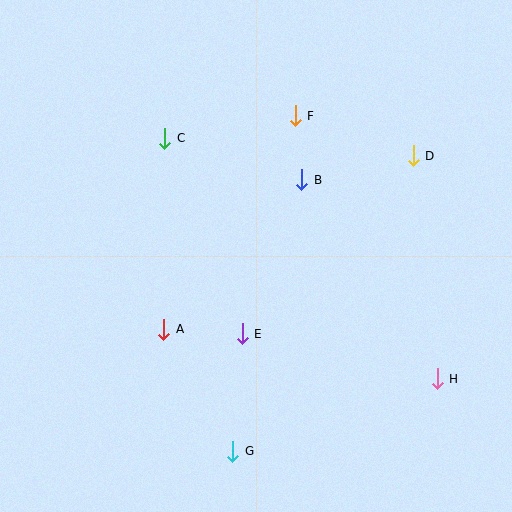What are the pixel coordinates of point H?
Point H is at (437, 379).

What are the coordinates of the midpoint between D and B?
The midpoint between D and B is at (357, 168).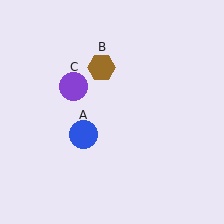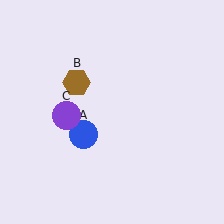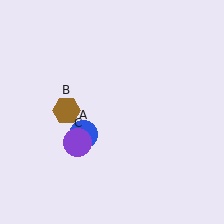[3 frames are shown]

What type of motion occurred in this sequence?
The brown hexagon (object B), purple circle (object C) rotated counterclockwise around the center of the scene.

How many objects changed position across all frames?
2 objects changed position: brown hexagon (object B), purple circle (object C).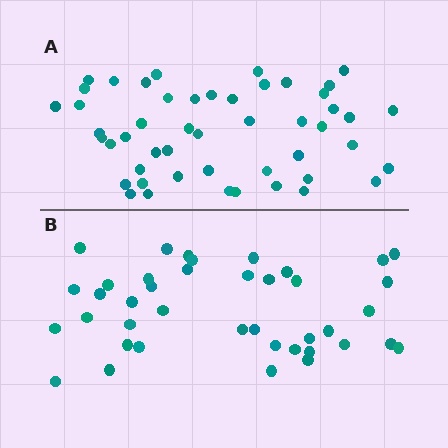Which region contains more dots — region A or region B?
Region A (the top region) has more dots.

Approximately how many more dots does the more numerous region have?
Region A has roughly 8 or so more dots than region B.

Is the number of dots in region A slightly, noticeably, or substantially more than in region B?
Region A has only slightly more — the two regions are fairly close. The ratio is roughly 1.2 to 1.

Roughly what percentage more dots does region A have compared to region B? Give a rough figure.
About 20% more.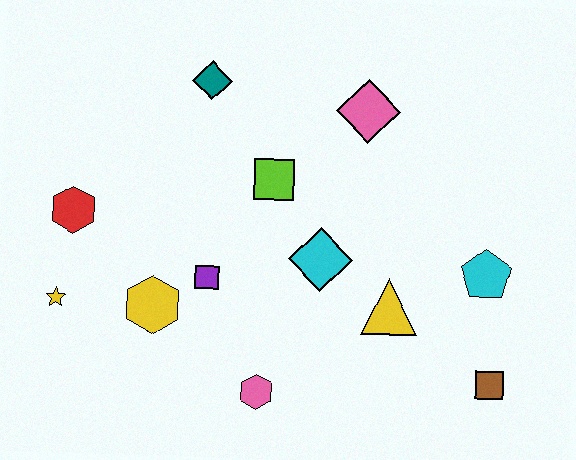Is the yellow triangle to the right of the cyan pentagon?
No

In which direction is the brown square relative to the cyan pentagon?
The brown square is below the cyan pentagon.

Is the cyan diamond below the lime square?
Yes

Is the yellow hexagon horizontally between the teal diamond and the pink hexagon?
No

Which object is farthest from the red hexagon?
The brown square is farthest from the red hexagon.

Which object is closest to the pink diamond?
The lime square is closest to the pink diamond.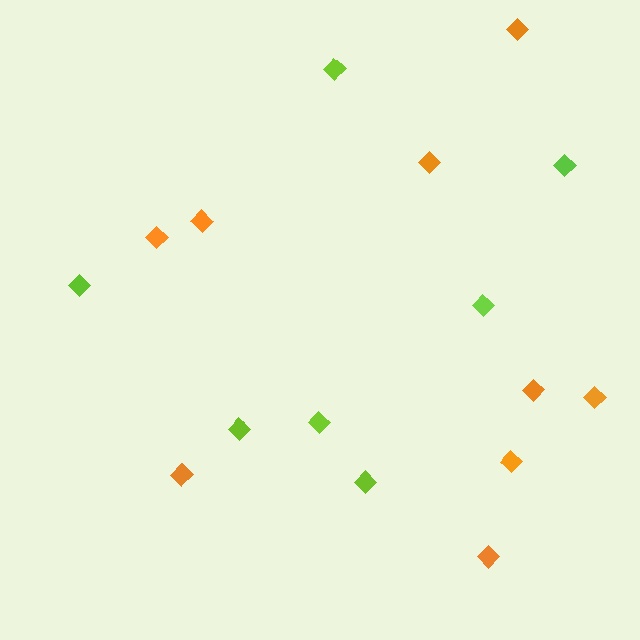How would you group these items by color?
There are 2 groups: one group of orange diamonds (9) and one group of lime diamonds (7).